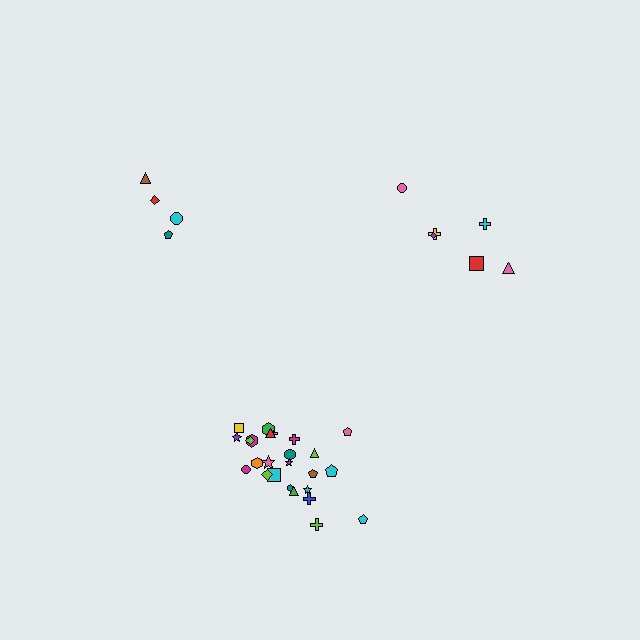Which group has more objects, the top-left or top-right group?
The top-right group.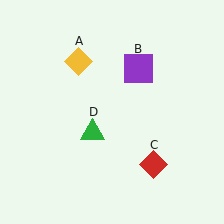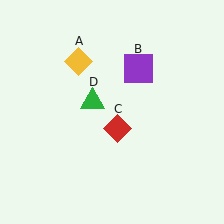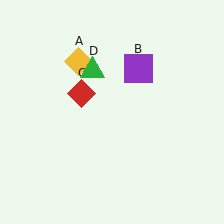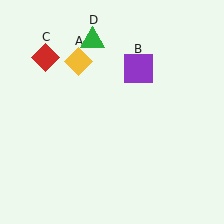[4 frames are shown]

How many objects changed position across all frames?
2 objects changed position: red diamond (object C), green triangle (object D).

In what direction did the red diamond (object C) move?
The red diamond (object C) moved up and to the left.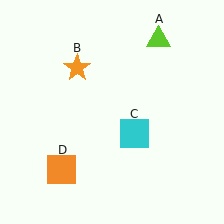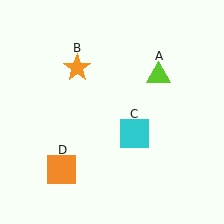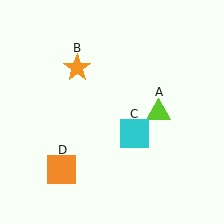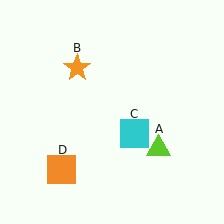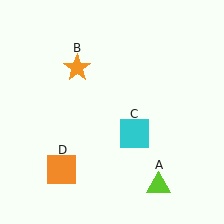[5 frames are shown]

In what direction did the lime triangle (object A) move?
The lime triangle (object A) moved down.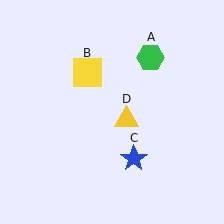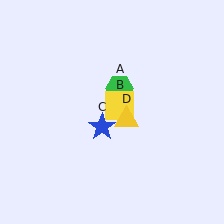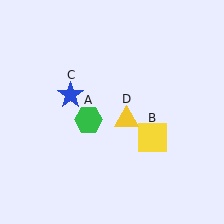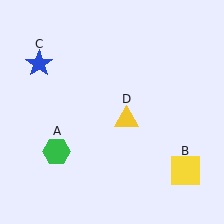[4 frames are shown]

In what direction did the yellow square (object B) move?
The yellow square (object B) moved down and to the right.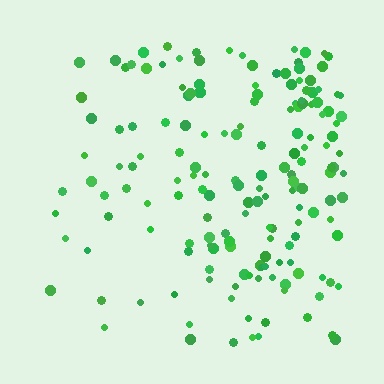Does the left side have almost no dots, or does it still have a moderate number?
Still a moderate number, just noticeably fewer than the right.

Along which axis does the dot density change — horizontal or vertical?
Horizontal.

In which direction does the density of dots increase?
From left to right, with the right side densest.